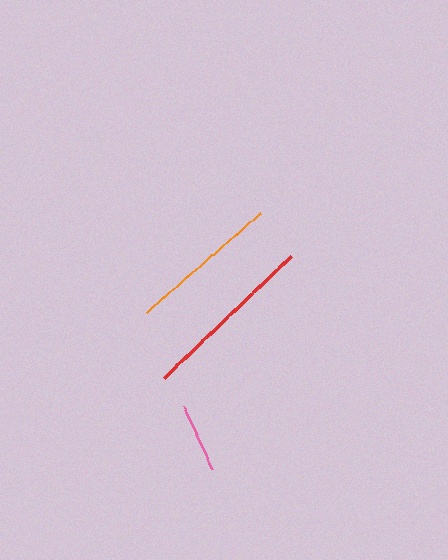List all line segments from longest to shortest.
From longest to shortest: red, orange, pink.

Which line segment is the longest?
The red line is the longest at approximately 176 pixels.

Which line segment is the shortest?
The pink line is the shortest at approximately 69 pixels.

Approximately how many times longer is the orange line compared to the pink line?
The orange line is approximately 2.2 times the length of the pink line.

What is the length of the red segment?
The red segment is approximately 176 pixels long.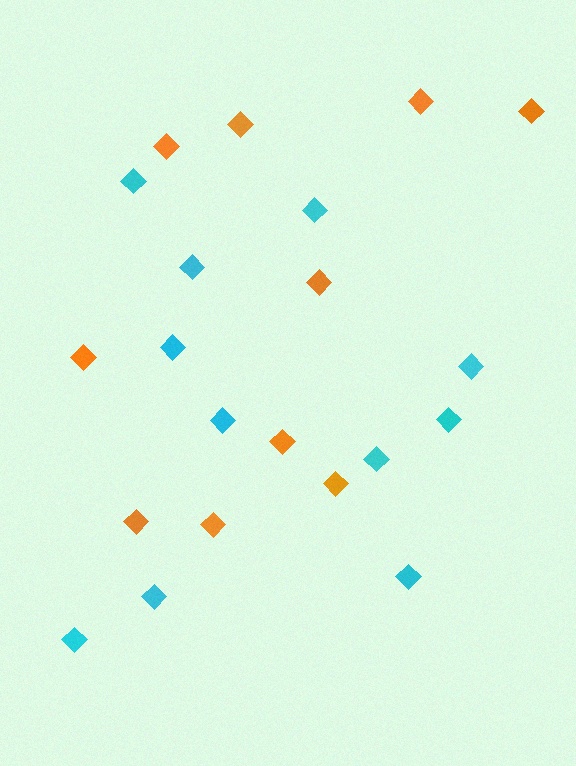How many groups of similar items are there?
There are 2 groups: one group of cyan diamonds (11) and one group of orange diamonds (10).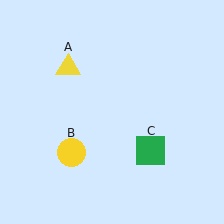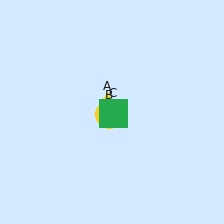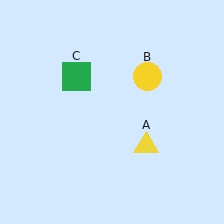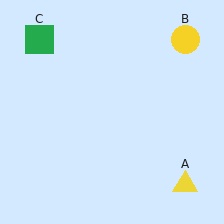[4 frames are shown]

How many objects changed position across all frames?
3 objects changed position: yellow triangle (object A), yellow circle (object B), green square (object C).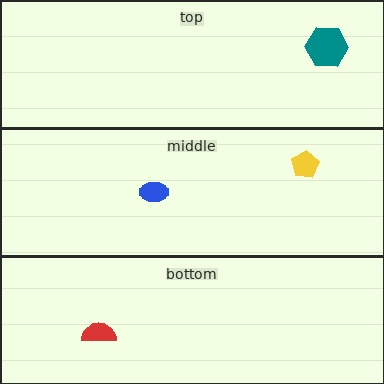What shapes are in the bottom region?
The red semicircle.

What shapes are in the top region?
The teal hexagon.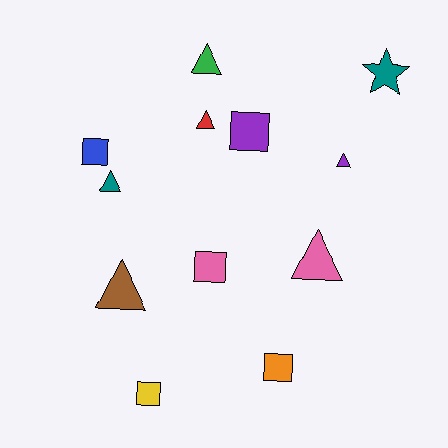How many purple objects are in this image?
There are 2 purple objects.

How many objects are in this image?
There are 12 objects.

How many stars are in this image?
There is 1 star.